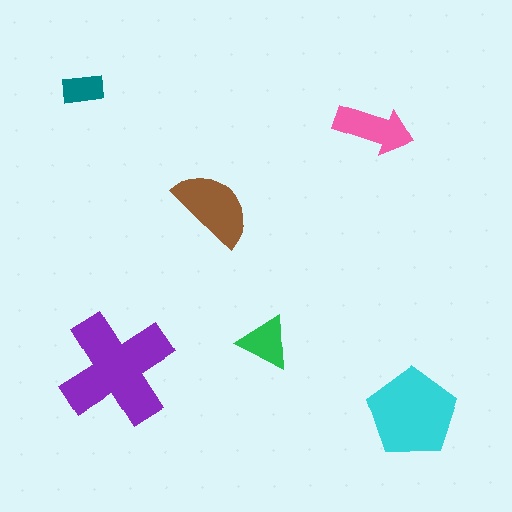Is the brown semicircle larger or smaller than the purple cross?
Smaller.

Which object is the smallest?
The teal rectangle.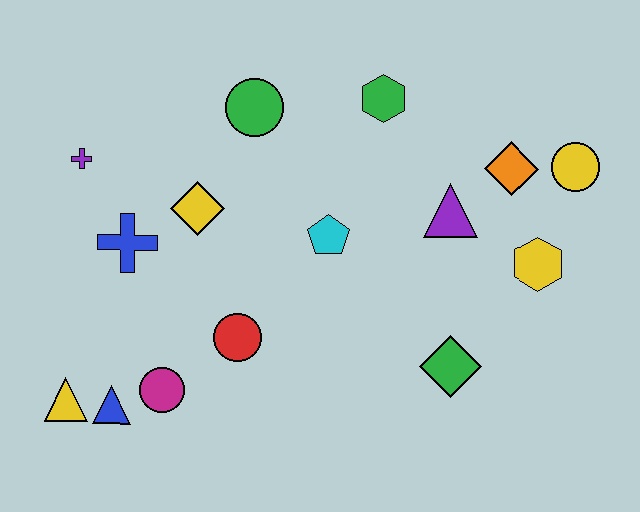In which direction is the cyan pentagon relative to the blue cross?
The cyan pentagon is to the right of the blue cross.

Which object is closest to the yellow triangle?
The blue triangle is closest to the yellow triangle.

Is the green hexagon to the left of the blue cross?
No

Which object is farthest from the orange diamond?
The yellow triangle is farthest from the orange diamond.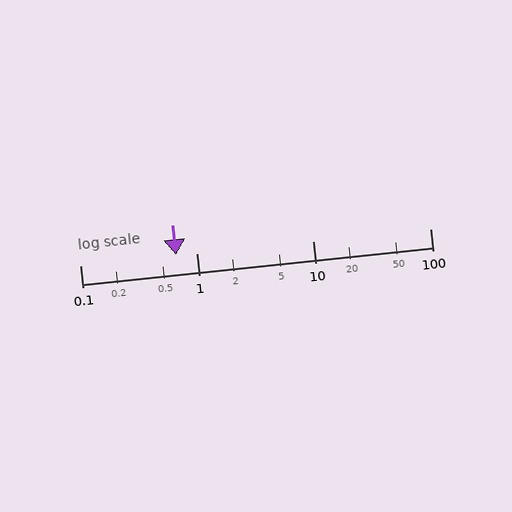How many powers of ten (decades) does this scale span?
The scale spans 3 decades, from 0.1 to 100.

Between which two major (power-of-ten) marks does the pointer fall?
The pointer is between 0.1 and 1.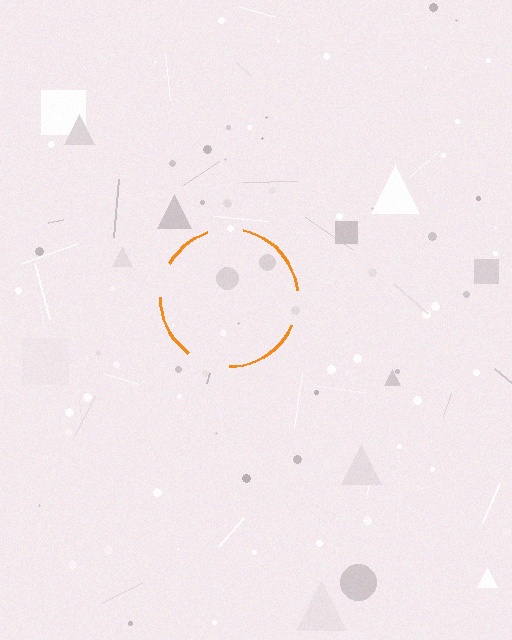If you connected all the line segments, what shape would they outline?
They would outline a circle.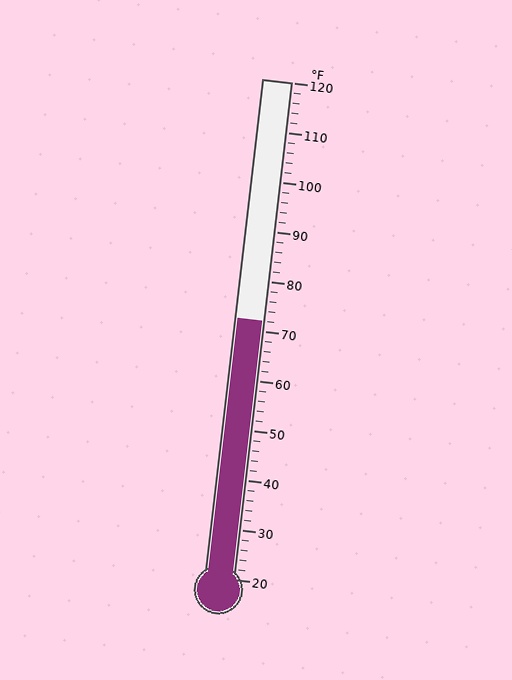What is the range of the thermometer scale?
The thermometer scale ranges from 20°F to 120°F.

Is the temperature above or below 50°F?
The temperature is above 50°F.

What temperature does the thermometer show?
The thermometer shows approximately 72°F.